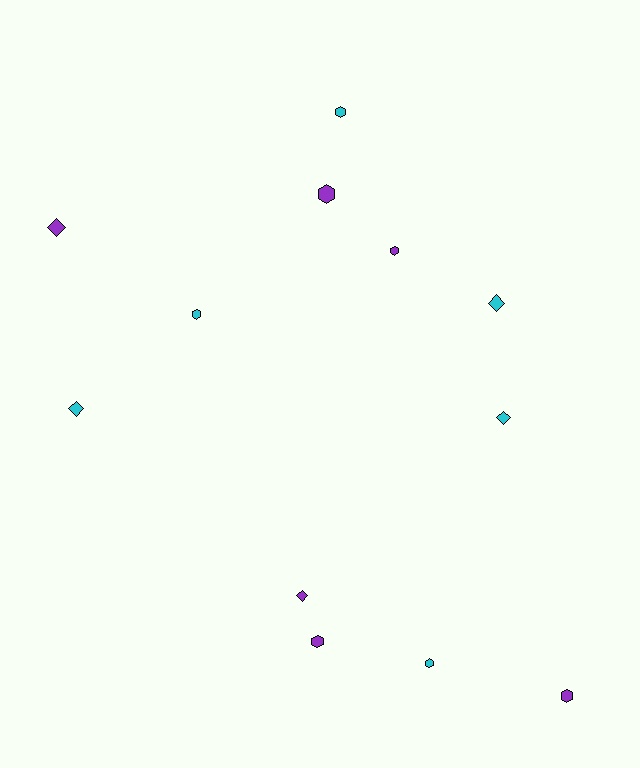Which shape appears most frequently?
Hexagon, with 7 objects.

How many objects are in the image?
There are 12 objects.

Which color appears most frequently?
Cyan, with 6 objects.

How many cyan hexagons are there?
There are 3 cyan hexagons.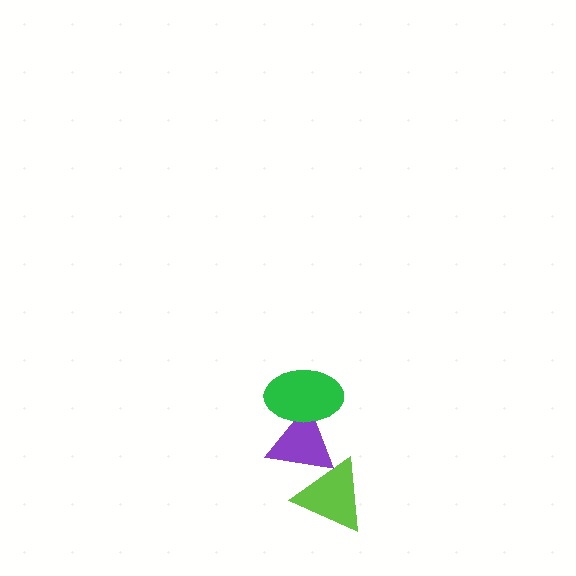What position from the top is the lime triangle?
The lime triangle is 3rd from the top.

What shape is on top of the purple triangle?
The green ellipse is on top of the purple triangle.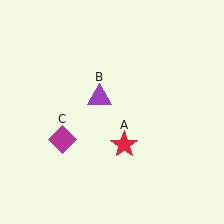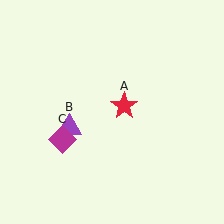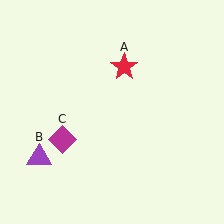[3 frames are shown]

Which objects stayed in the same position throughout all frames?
Magenta diamond (object C) remained stationary.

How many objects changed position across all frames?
2 objects changed position: red star (object A), purple triangle (object B).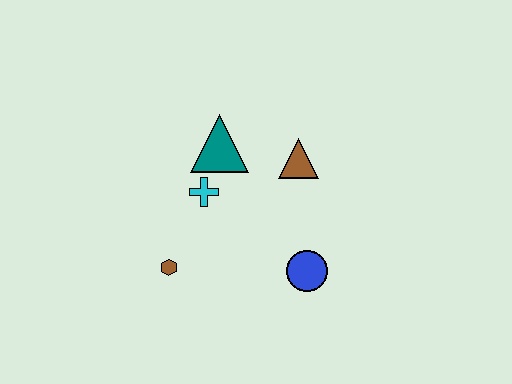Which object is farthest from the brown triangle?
The brown hexagon is farthest from the brown triangle.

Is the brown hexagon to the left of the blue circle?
Yes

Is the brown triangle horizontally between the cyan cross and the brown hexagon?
No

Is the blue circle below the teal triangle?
Yes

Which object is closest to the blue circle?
The brown triangle is closest to the blue circle.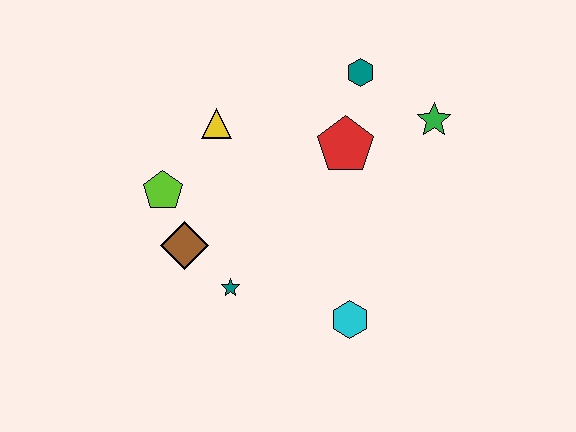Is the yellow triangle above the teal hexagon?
No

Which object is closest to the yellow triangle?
The lime pentagon is closest to the yellow triangle.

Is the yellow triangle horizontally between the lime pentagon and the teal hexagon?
Yes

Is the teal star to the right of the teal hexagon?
No